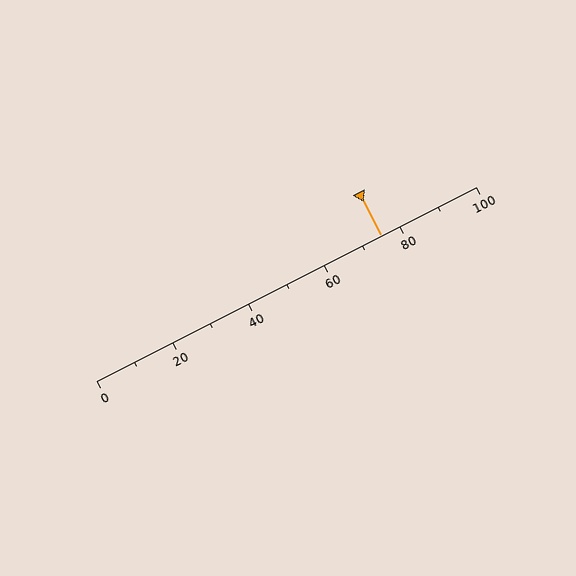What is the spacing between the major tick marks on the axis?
The major ticks are spaced 20 apart.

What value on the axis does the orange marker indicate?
The marker indicates approximately 75.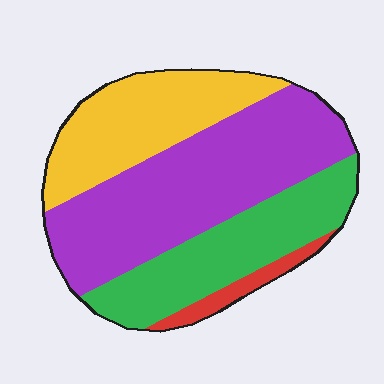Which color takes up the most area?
Purple, at roughly 45%.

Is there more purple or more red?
Purple.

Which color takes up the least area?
Red, at roughly 5%.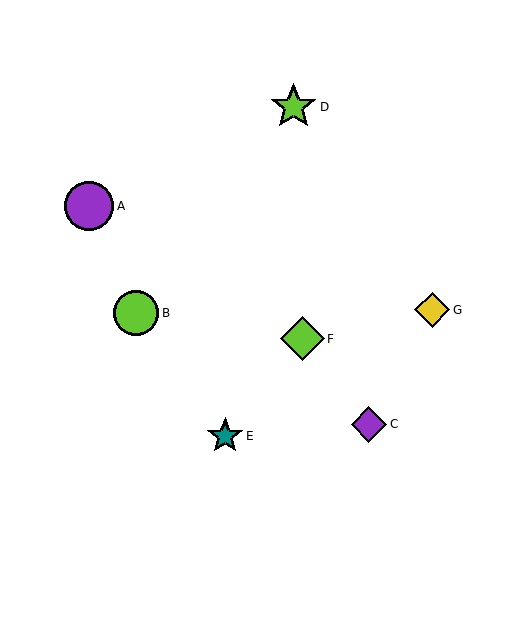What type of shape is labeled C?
Shape C is a purple diamond.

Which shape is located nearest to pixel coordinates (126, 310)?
The lime circle (labeled B) at (136, 313) is nearest to that location.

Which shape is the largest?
The purple circle (labeled A) is the largest.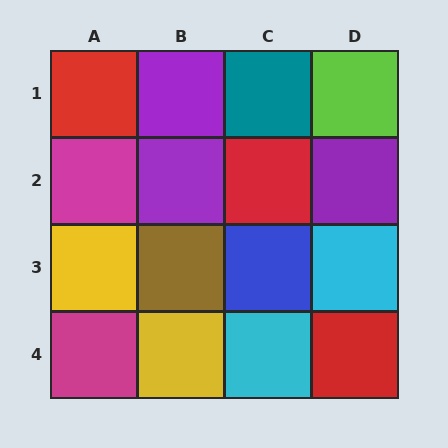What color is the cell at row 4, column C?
Cyan.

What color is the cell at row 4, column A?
Magenta.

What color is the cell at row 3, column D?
Cyan.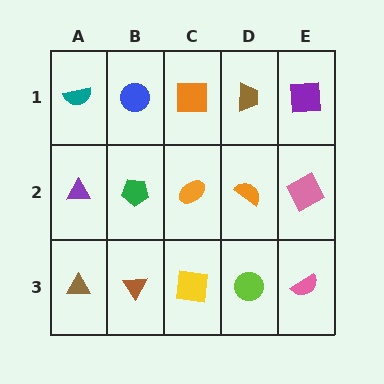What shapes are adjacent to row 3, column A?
A purple triangle (row 2, column A), a brown triangle (row 3, column B).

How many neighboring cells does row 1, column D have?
3.